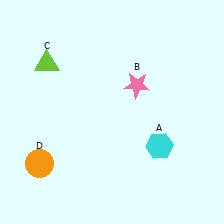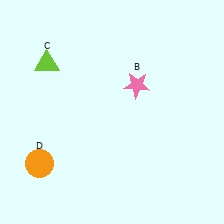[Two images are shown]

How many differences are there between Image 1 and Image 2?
There is 1 difference between the two images.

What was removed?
The cyan hexagon (A) was removed in Image 2.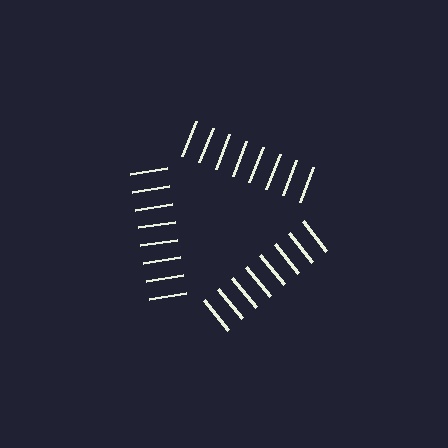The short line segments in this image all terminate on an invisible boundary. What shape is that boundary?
An illusory triangle — the line segments terminate on its edges but no continuous stroke is drawn.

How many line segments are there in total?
24 — 8 along each of the 3 edges.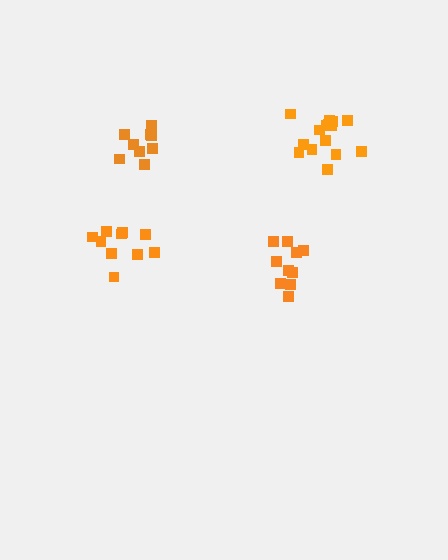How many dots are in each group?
Group 1: 10 dots, Group 2: 10 dots, Group 3: 15 dots, Group 4: 9 dots (44 total).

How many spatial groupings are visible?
There are 4 spatial groupings.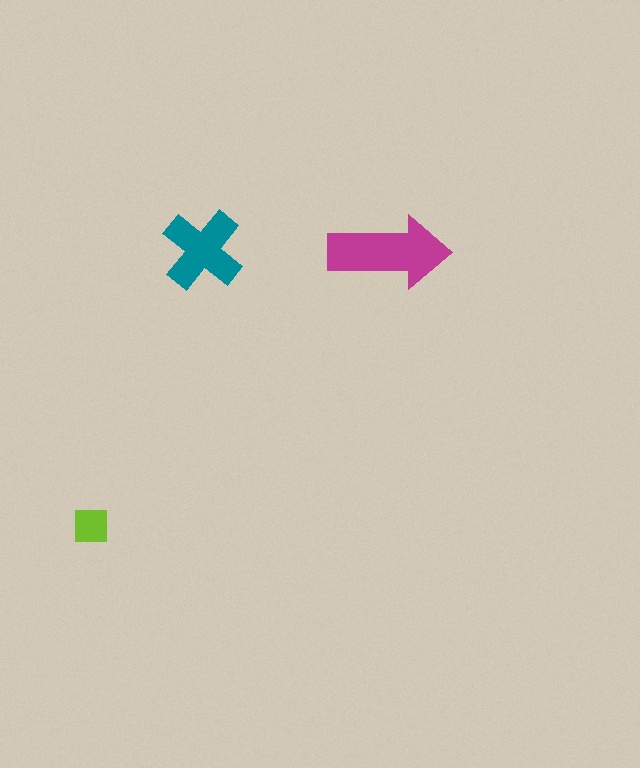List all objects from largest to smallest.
The magenta arrow, the teal cross, the lime square.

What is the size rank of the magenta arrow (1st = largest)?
1st.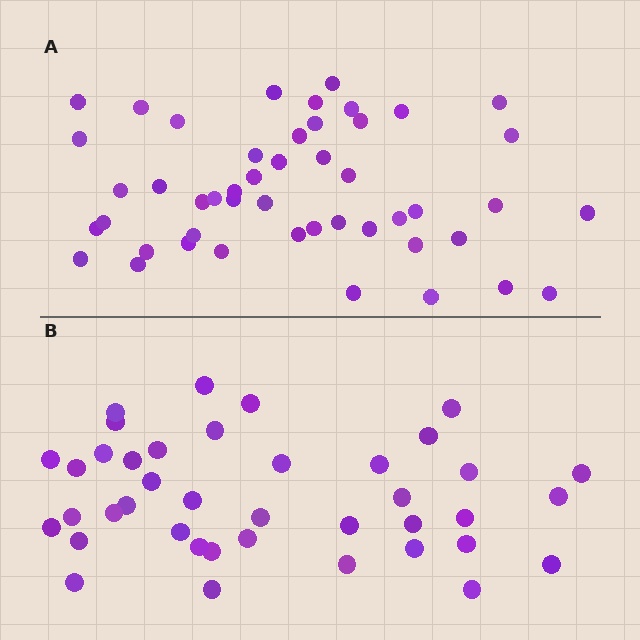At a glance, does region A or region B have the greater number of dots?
Region A (the top region) has more dots.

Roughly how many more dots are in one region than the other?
Region A has roughly 8 or so more dots than region B.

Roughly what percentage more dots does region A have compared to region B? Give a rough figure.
About 20% more.